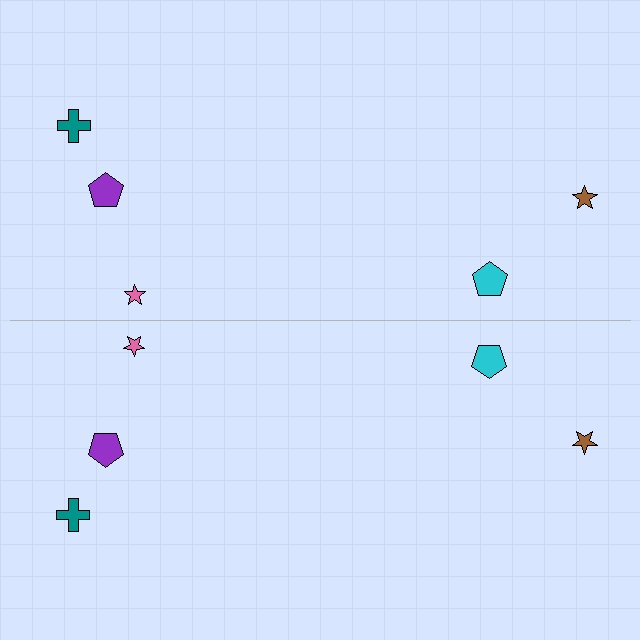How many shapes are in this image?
There are 10 shapes in this image.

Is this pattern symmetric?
Yes, this pattern has bilateral (reflection) symmetry.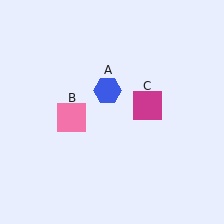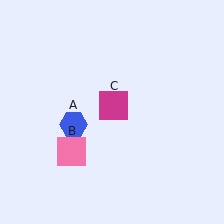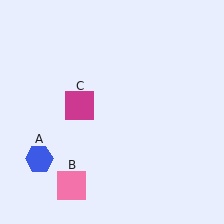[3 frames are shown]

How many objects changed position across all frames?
3 objects changed position: blue hexagon (object A), pink square (object B), magenta square (object C).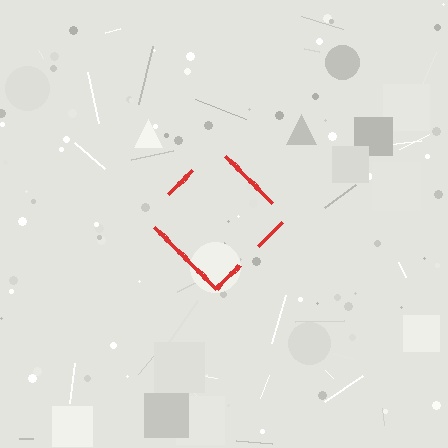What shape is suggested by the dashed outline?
The dashed outline suggests a diamond.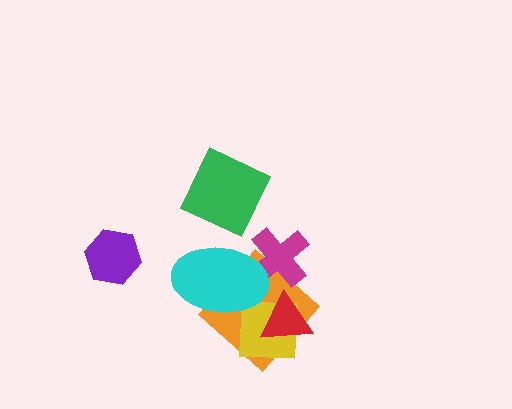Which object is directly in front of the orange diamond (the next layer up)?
The yellow square is directly in front of the orange diamond.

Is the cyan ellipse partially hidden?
No, no other shape covers it.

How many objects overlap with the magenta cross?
2 objects overlap with the magenta cross.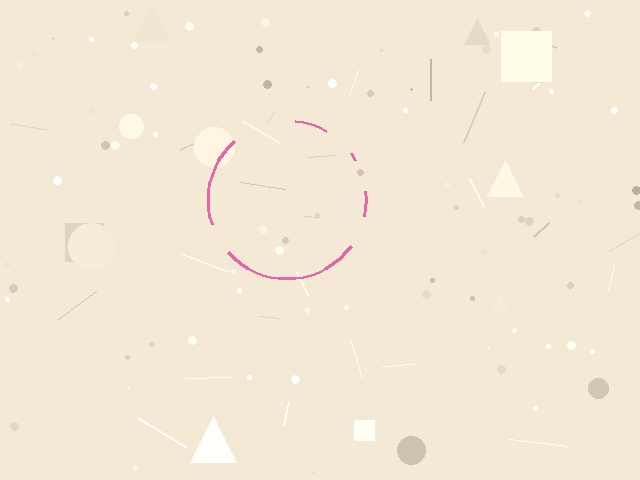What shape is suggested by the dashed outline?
The dashed outline suggests a circle.